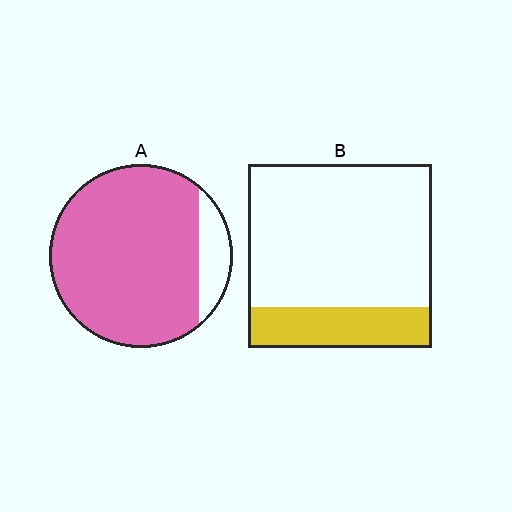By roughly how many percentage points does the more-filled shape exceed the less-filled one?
By roughly 65 percentage points (A over B).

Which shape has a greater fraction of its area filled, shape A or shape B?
Shape A.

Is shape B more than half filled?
No.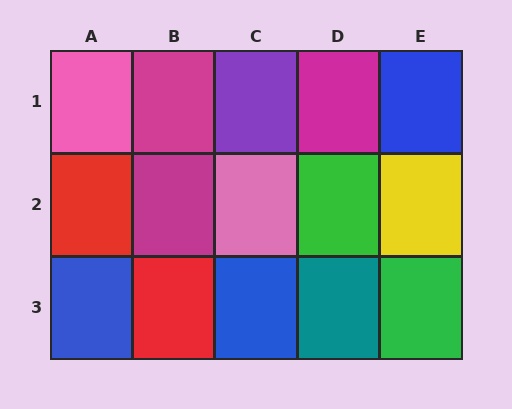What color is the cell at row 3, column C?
Blue.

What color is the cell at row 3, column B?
Red.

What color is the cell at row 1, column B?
Magenta.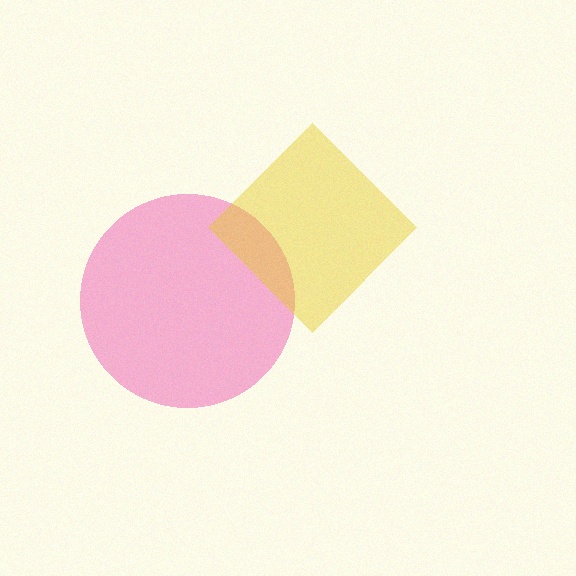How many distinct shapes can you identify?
There are 2 distinct shapes: a pink circle, a yellow diamond.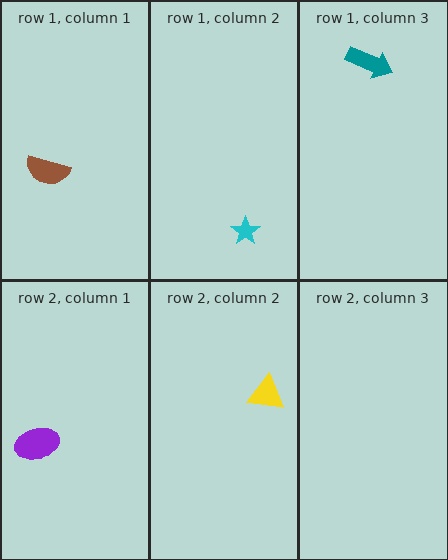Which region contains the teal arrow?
The row 1, column 3 region.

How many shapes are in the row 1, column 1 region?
1.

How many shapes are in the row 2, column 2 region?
1.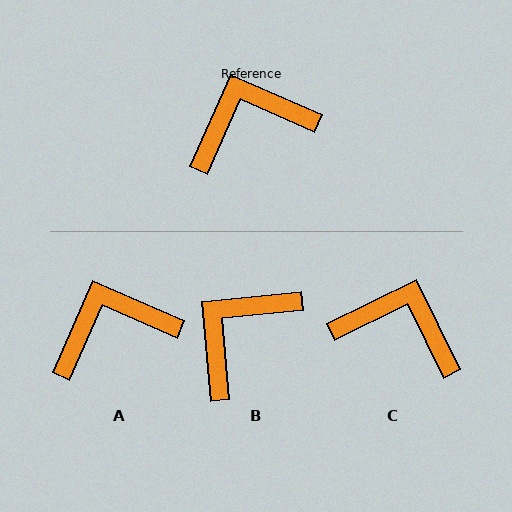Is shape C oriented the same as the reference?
No, it is off by about 40 degrees.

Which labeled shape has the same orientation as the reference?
A.